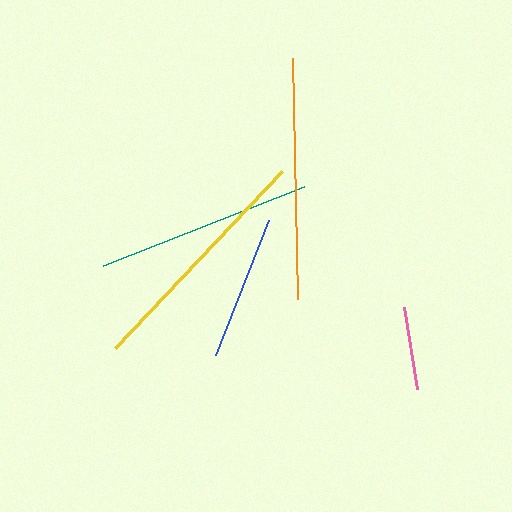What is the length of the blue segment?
The blue segment is approximately 145 pixels long.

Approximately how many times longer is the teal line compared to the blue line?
The teal line is approximately 1.5 times the length of the blue line.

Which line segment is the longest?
The yellow line is the longest at approximately 243 pixels.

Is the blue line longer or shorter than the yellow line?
The yellow line is longer than the blue line.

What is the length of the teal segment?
The teal segment is approximately 216 pixels long.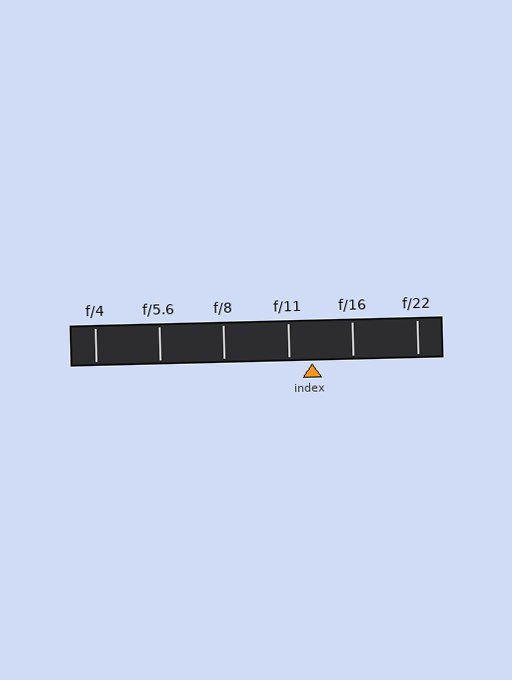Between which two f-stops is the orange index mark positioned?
The index mark is between f/11 and f/16.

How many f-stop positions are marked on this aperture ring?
There are 6 f-stop positions marked.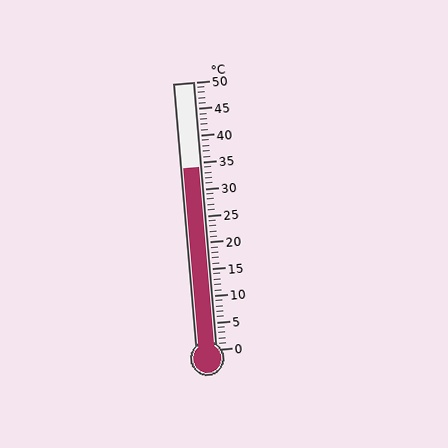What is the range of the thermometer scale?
The thermometer scale ranges from 0°C to 50°C.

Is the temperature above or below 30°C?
The temperature is above 30°C.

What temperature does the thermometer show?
The thermometer shows approximately 34°C.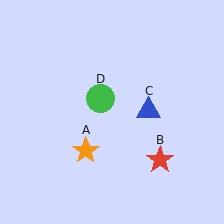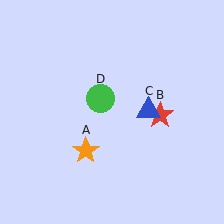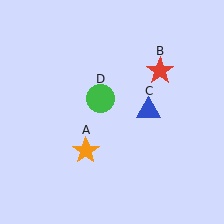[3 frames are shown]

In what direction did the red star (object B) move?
The red star (object B) moved up.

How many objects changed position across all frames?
1 object changed position: red star (object B).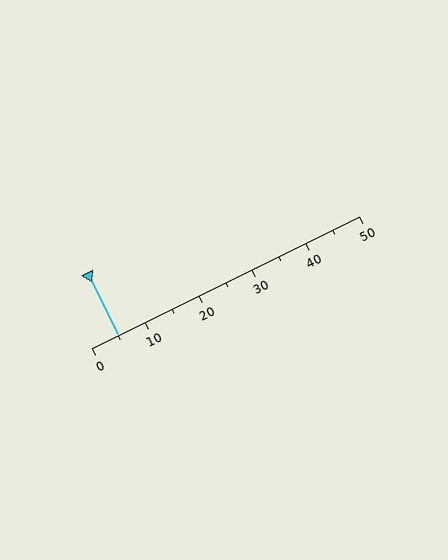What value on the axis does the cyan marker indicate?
The marker indicates approximately 5.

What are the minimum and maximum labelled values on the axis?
The axis runs from 0 to 50.